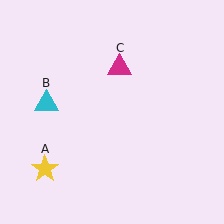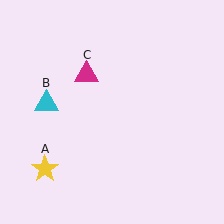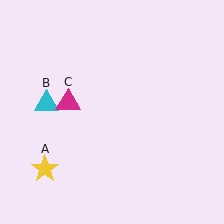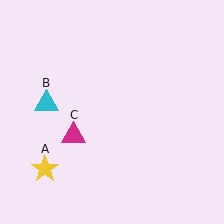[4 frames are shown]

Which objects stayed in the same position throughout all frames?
Yellow star (object A) and cyan triangle (object B) remained stationary.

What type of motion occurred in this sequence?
The magenta triangle (object C) rotated counterclockwise around the center of the scene.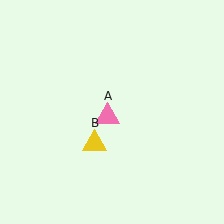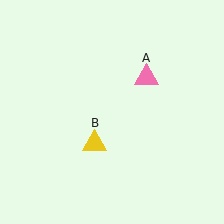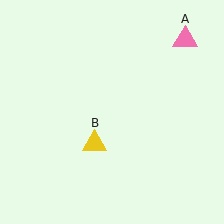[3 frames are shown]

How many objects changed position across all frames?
1 object changed position: pink triangle (object A).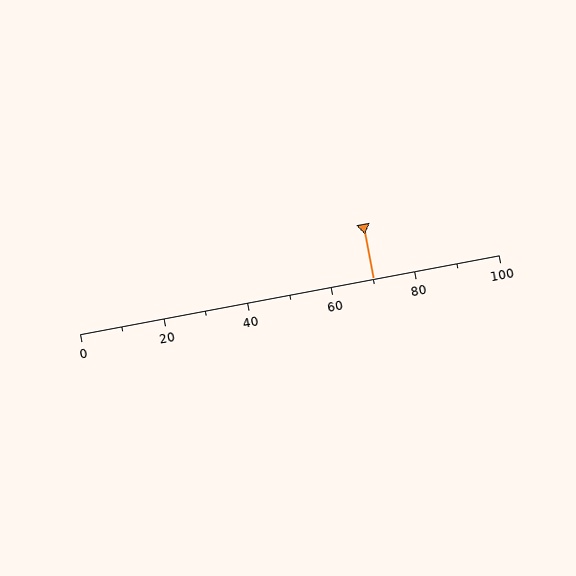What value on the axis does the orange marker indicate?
The marker indicates approximately 70.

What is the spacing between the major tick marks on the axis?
The major ticks are spaced 20 apart.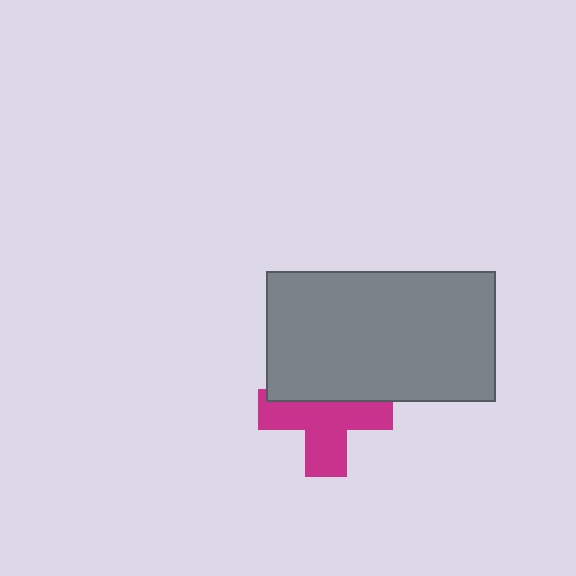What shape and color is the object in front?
The object in front is a gray rectangle.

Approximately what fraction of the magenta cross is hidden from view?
Roughly 38% of the magenta cross is hidden behind the gray rectangle.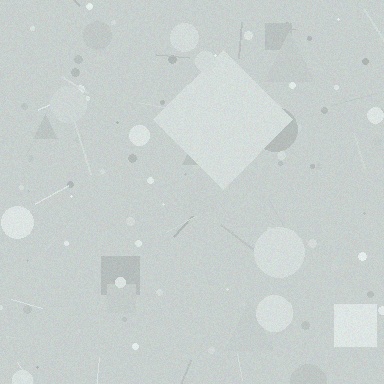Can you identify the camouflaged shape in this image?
The camouflaged shape is a diamond.